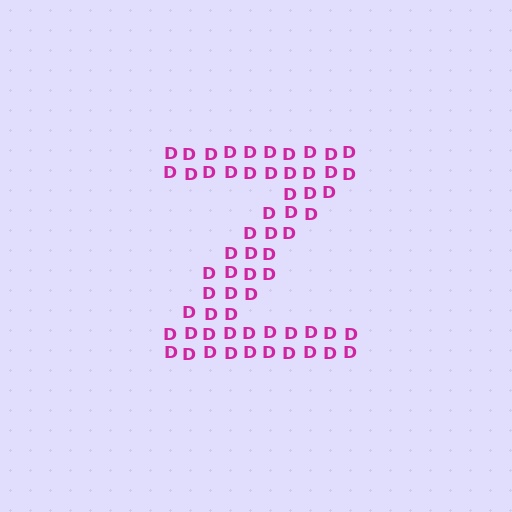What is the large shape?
The large shape is the letter Z.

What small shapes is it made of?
It is made of small letter D's.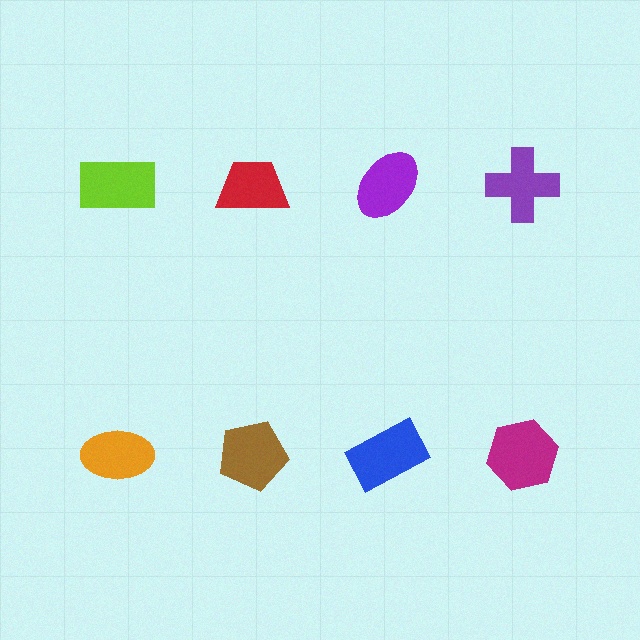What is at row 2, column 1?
An orange ellipse.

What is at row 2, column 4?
A magenta hexagon.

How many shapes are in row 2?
4 shapes.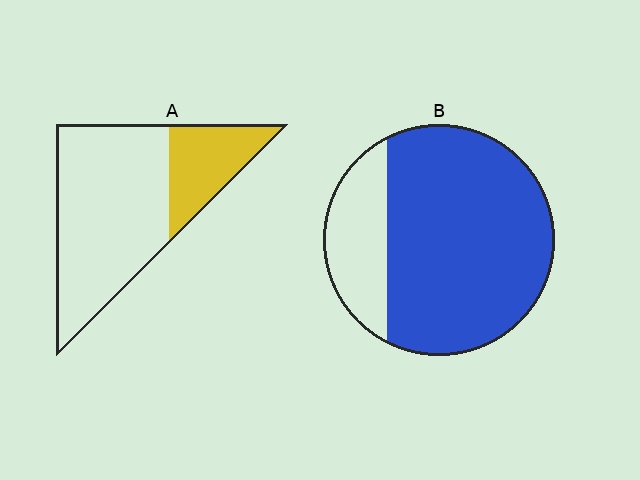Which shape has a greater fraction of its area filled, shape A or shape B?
Shape B.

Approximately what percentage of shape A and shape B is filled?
A is approximately 25% and B is approximately 80%.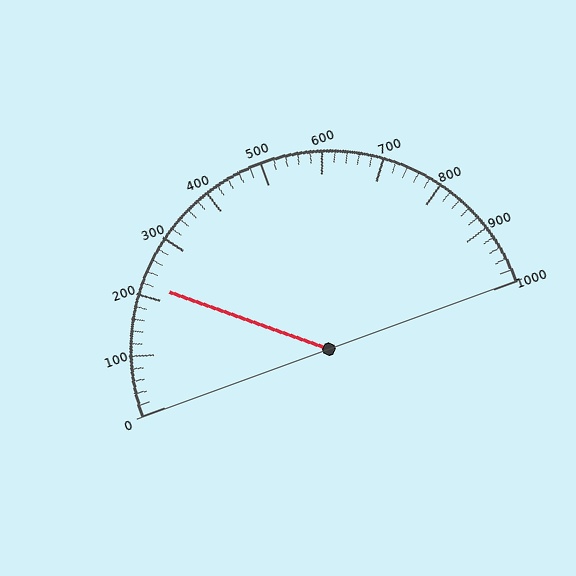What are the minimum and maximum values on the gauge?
The gauge ranges from 0 to 1000.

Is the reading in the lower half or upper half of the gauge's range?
The reading is in the lower half of the range (0 to 1000).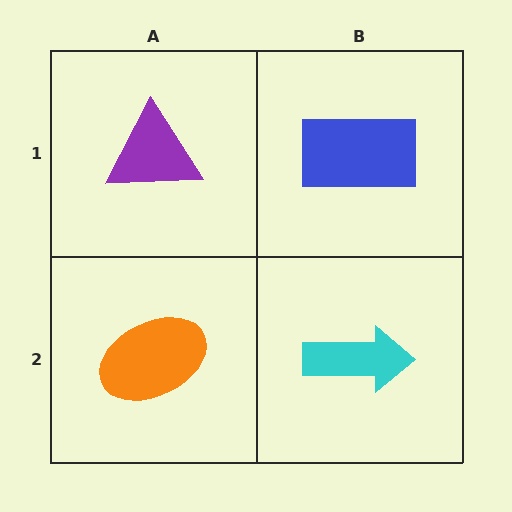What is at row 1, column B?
A blue rectangle.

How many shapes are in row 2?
2 shapes.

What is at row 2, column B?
A cyan arrow.